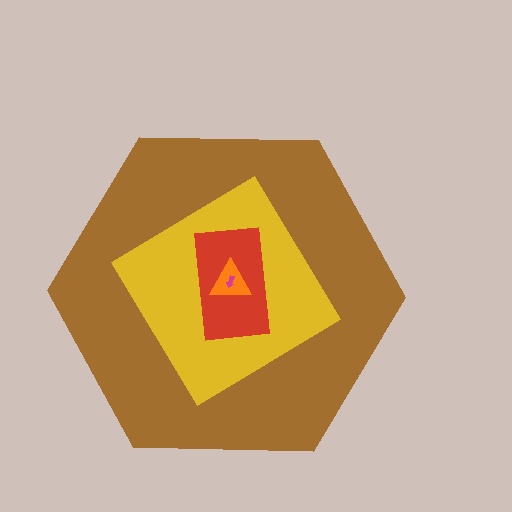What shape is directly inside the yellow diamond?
The red rectangle.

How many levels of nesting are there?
5.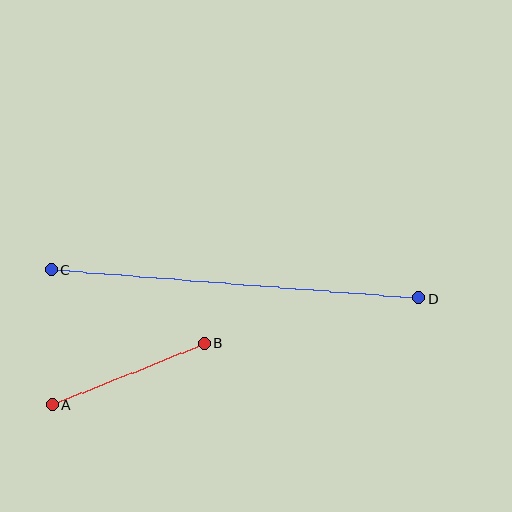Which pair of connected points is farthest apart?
Points C and D are farthest apart.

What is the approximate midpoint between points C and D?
The midpoint is at approximately (235, 284) pixels.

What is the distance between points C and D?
The distance is approximately 369 pixels.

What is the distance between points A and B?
The distance is approximately 164 pixels.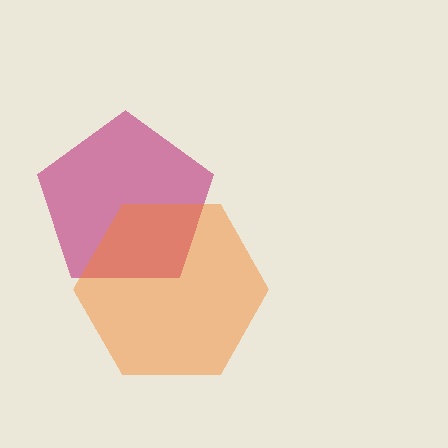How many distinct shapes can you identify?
There are 2 distinct shapes: a magenta pentagon, an orange hexagon.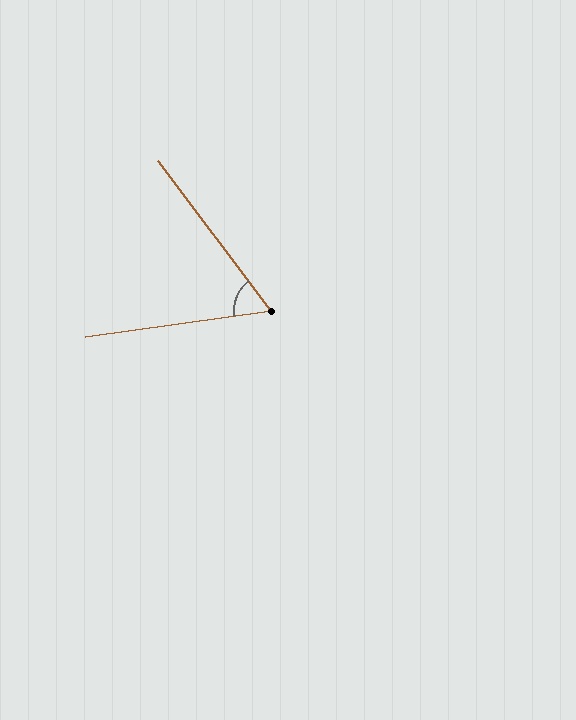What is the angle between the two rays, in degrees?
Approximately 61 degrees.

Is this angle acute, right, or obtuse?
It is acute.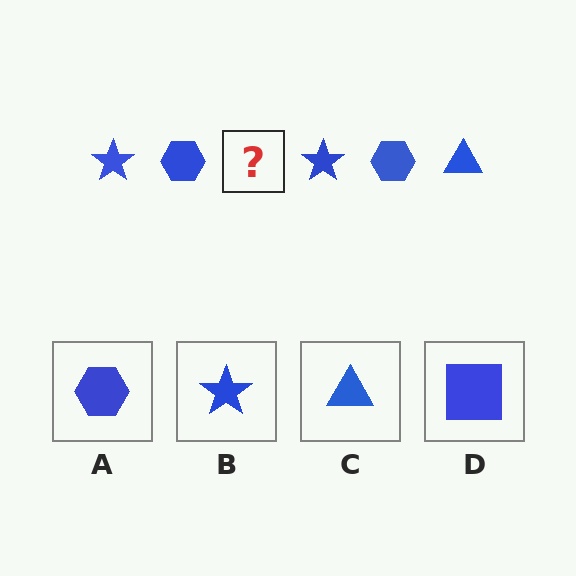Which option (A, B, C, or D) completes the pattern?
C.